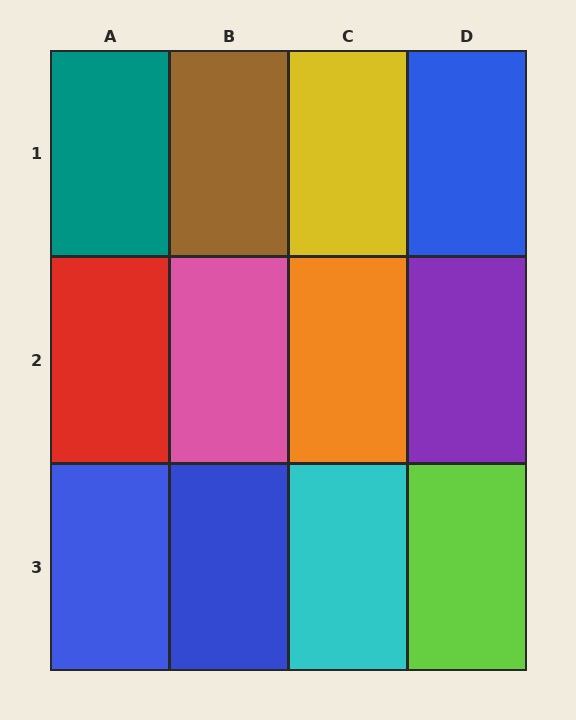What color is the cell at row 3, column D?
Lime.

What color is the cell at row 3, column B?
Blue.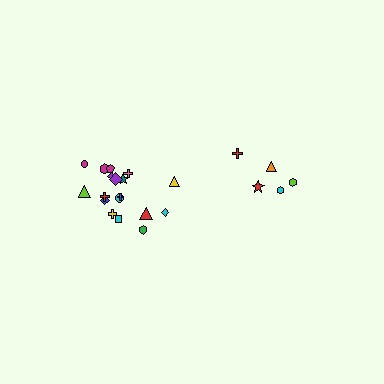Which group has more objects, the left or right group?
The left group.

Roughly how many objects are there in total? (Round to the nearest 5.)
Roughly 25 objects in total.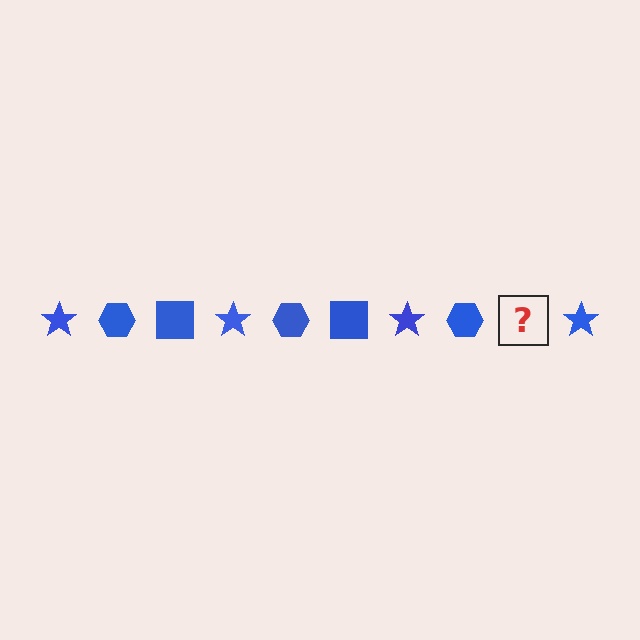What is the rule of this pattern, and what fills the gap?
The rule is that the pattern cycles through star, hexagon, square shapes in blue. The gap should be filled with a blue square.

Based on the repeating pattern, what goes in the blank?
The blank should be a blue square.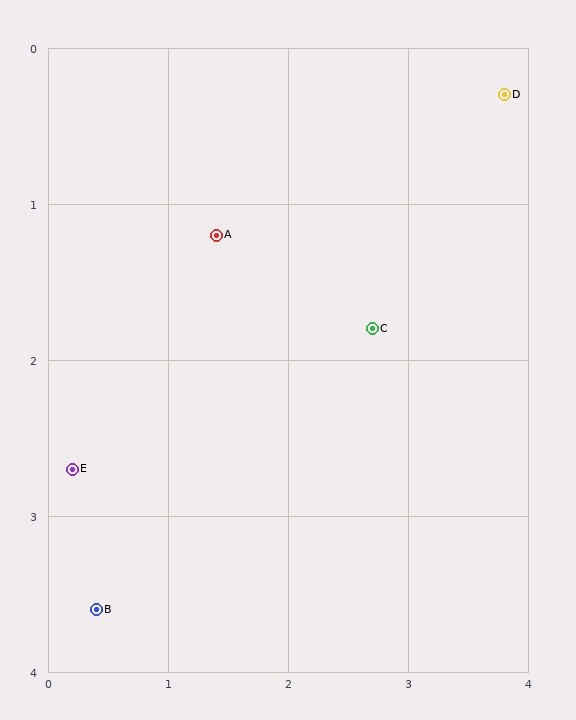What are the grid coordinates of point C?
Point C is at approximately (2.7, 1.8).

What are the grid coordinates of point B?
Point B is at approximately (0.4, 3.6).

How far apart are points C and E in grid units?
Points C and E are about 2.7 grid units apart.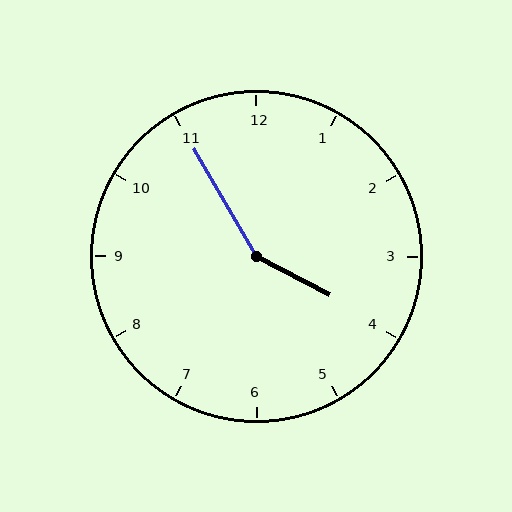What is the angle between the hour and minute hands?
Approximately 148 degrees.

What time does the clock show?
3:55.